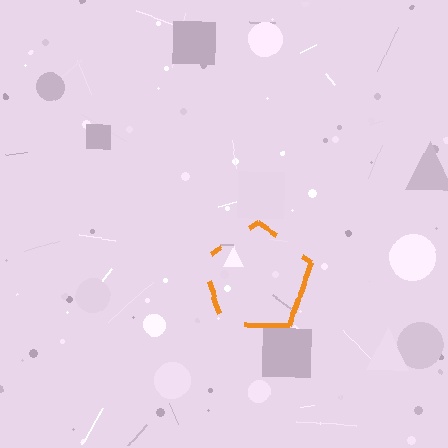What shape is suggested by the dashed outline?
The dashed outline suggests a pentagon.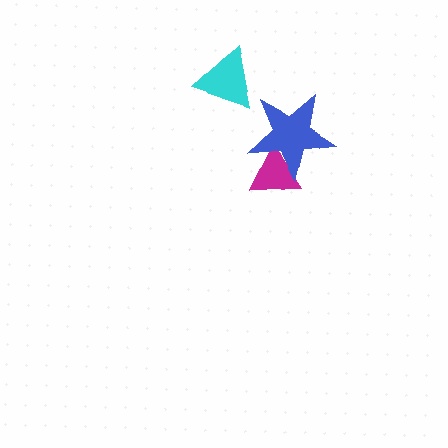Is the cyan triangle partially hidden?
No, no other shape covers it.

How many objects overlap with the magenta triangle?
1 object overlaps with the magenta triangle.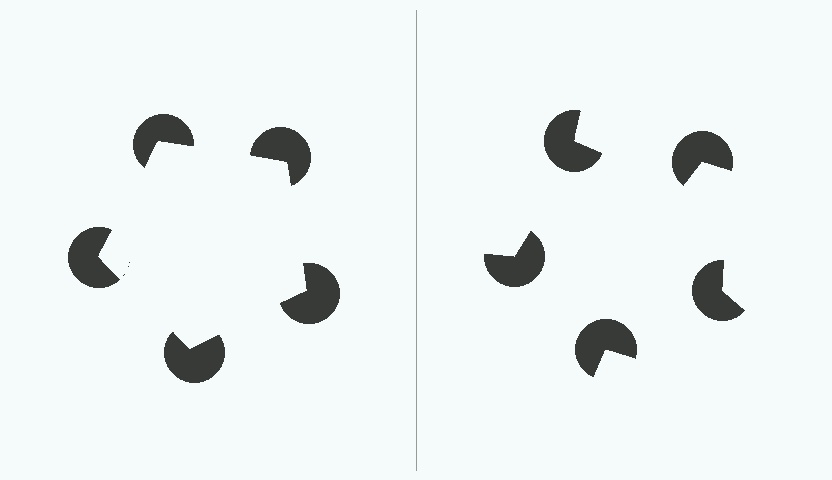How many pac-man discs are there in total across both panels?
10 — 5 on each side.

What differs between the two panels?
The pac-man discs are positioned identically on both sides; only the wedge orientations differ. On the left they align to a pentagon; on the right they are misaligned.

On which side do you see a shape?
An illusory pentagon appears on the left side. On the right side the wedge cuts are rotated, so no coherent shape forms.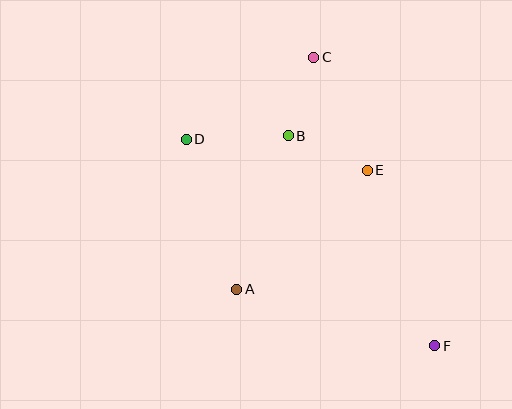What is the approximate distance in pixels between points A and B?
The distance between A and B is approximately 162 pixels.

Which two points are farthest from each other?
Points D and F are farthest from each other.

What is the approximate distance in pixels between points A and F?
The distance between A and F is approximately 206 pixels.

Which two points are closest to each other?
Points B and C are closest to each other.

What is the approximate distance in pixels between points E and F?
The distance between E and F is approximately 188 pixels.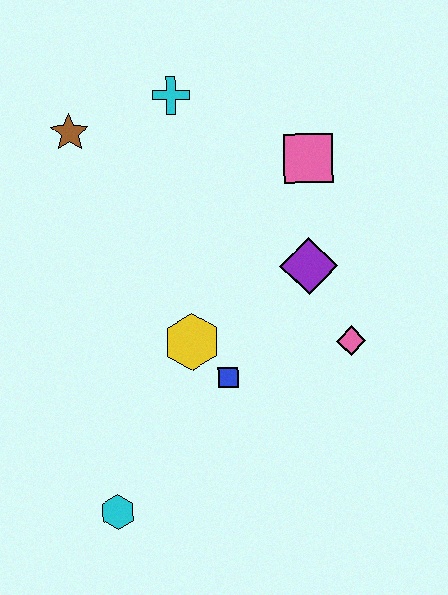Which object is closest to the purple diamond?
The pink diamond is closest to the purple diamond.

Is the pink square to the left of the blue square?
No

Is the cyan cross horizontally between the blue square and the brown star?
Yes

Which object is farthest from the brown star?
The cyan hexagon is farthest from the brown star.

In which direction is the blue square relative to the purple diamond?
The blue square is below the purple diamond.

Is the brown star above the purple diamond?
Yes